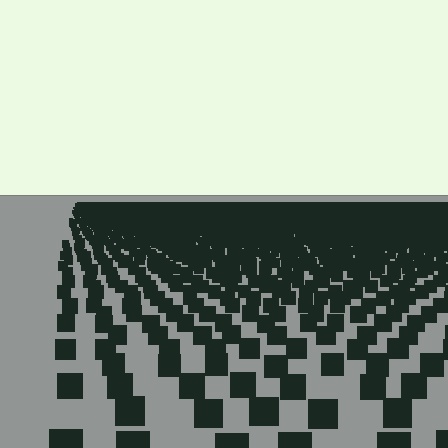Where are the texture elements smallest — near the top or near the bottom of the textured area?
Near the top.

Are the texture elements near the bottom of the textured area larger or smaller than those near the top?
Larger. Near the bottom, elements are closer to the viewer and appear at a bigger on-screen size.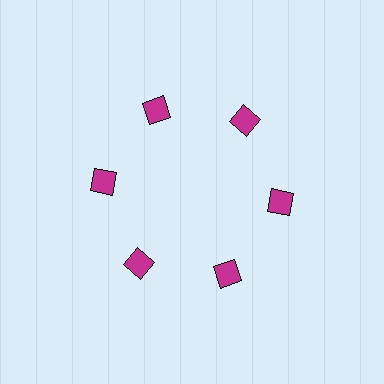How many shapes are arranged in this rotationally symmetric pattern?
There are 6 shapes, arranged in 6 groups of 1.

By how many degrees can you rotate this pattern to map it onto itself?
The pattern maps onto itself every 60 degrees of rotation.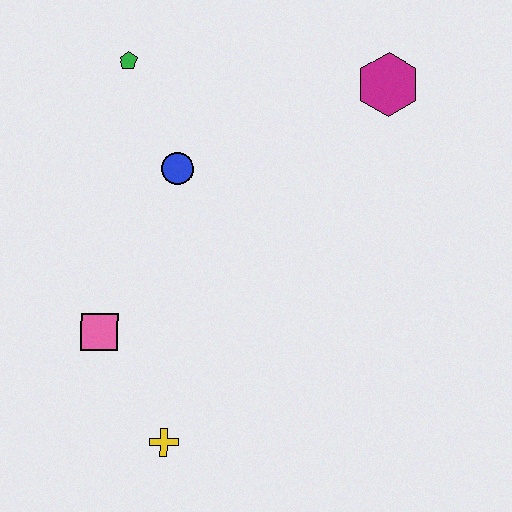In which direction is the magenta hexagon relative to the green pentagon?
The magenta hexagon is to the right of the green pentagon.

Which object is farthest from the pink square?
The magenta hexagon is farthest from the pink square.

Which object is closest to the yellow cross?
The pink square is closest to the yellow cross.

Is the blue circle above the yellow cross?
Yes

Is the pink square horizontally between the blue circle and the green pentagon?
No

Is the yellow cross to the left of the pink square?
No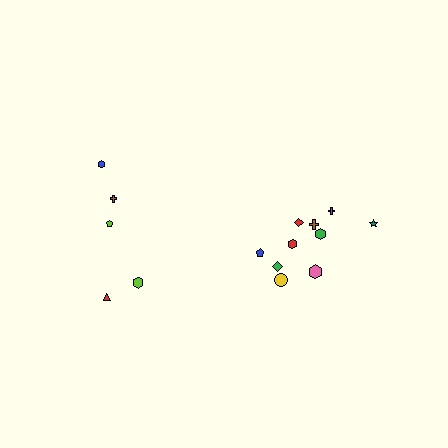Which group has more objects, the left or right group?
The right group.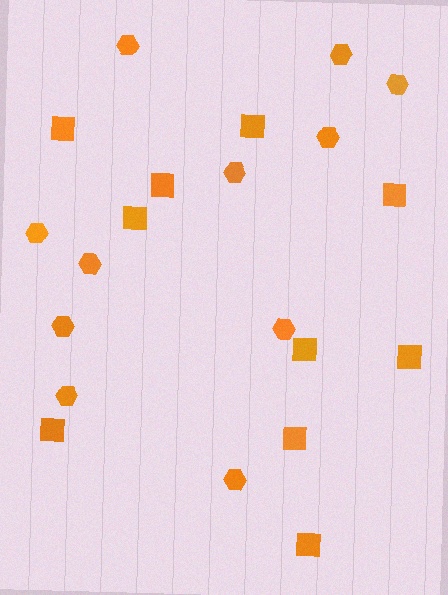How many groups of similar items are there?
There are 2 groups: one group of hexagons (11) and one group of squares (10).